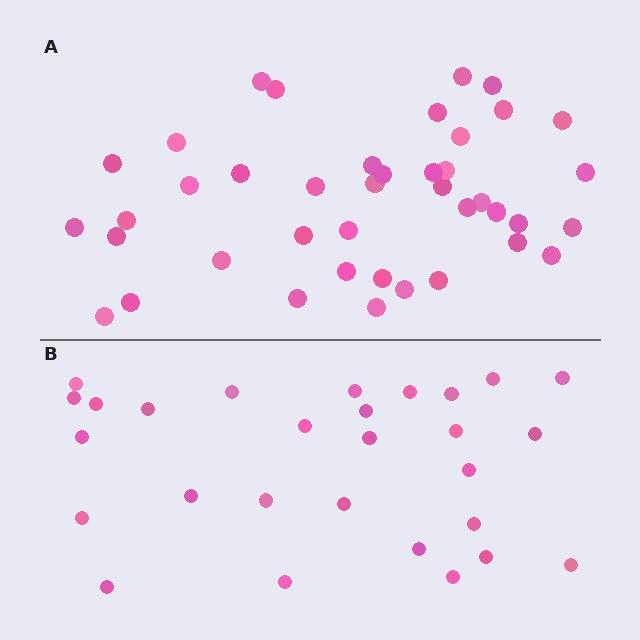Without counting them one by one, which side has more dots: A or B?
Region A (the top region) has more dots.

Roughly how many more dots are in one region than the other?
Region A has approximately 15 more dots than region B.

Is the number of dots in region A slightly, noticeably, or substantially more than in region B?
Region A has substantially more. The ratio is roughly 1.5 to 1.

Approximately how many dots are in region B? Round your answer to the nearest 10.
About 30 dots. (The exact count is 28, which rounds to 30.)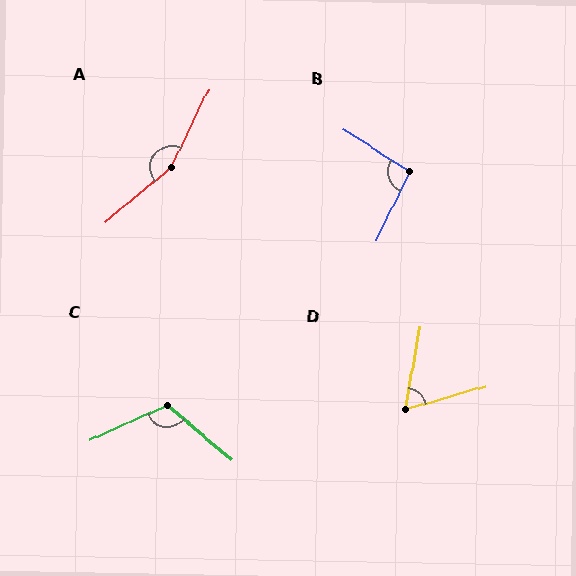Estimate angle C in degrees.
Approximately 116 degrees.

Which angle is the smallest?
D, at approximately 64 degrees.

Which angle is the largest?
A, at approximately 156 degrees.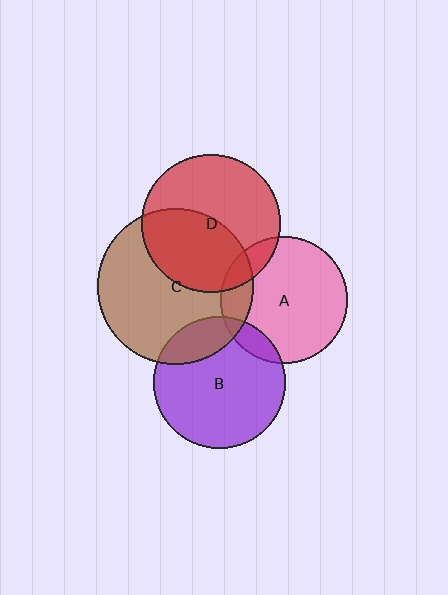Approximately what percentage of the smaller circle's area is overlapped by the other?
Approximately 45%.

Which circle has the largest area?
Circle C (brown).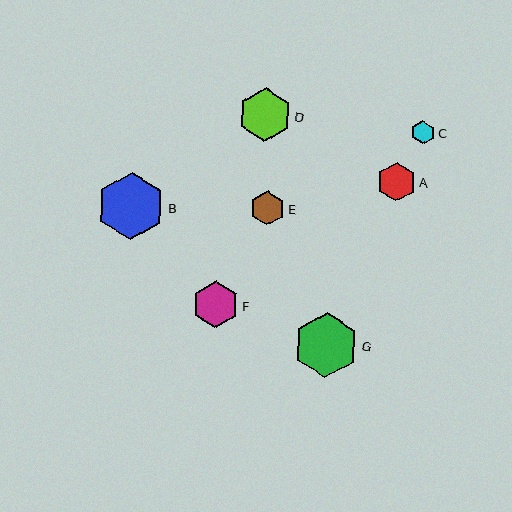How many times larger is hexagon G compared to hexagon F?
Hexagon G is approximately 1.4 times the size of hexagon F.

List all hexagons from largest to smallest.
From largest to smallest: B, G, D, F, A, E, C.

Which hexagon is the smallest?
Hexagon C is the smallest with a size of approximately 24 pixels.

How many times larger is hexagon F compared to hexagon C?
Hexagon F is approximately 2.0 times the size of hexagon C.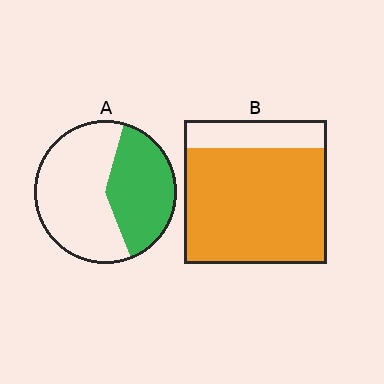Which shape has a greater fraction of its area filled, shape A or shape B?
Shape B.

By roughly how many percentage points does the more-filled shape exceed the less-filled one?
By roughly 40 percentage points (B over A).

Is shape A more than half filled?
No.